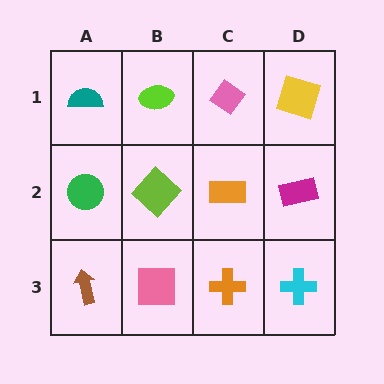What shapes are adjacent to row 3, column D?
A magenta rectangle (row 2, column D), an orange cross (row 3, column C).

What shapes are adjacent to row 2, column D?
A yellow square (row 1, column D), a cyan cross (row 3, column D), an orange rectangle (row 2, column C).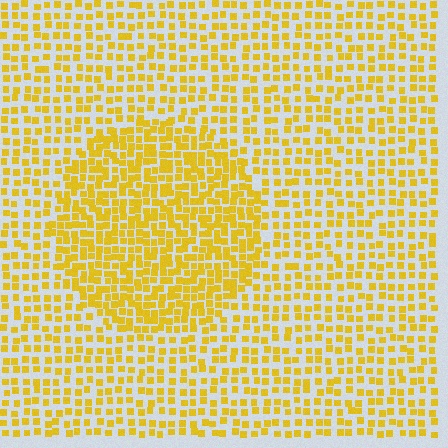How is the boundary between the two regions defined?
The boundary is defined by a change in element density (approximately 1.7x ratio). All elements are the same color, size, and shape.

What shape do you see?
I see a circle.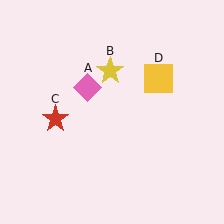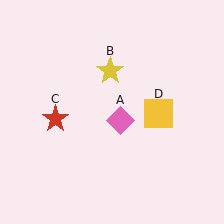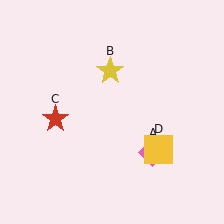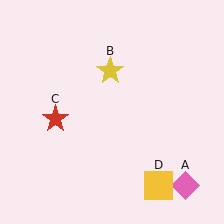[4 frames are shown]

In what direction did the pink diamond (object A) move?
The pink diamond (object A) moved down and to the right.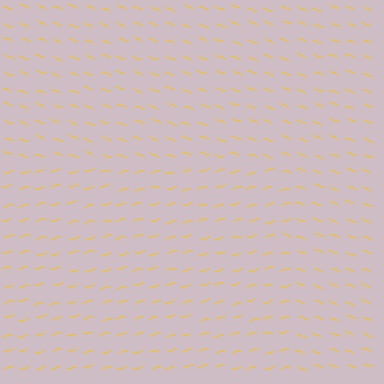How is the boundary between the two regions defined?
The boundary is defined purely by a change in line orientation (approximately 31 degrees difference). All lines are the same color and thickness.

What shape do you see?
I see a rectangle.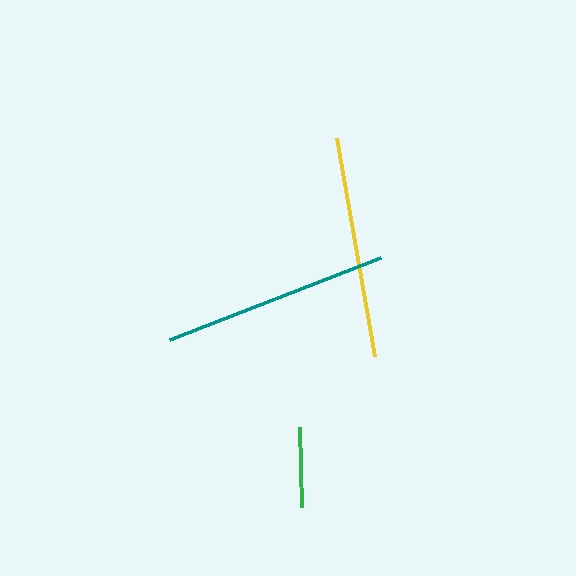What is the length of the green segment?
The green segment is approximately 80 pixels long.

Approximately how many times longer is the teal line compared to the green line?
The teal line is approximately 2.8 times the length of the green line.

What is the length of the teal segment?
The teal segment is approximately 226 pixels long.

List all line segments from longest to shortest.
From longest to shortest: teal, yellow, green.